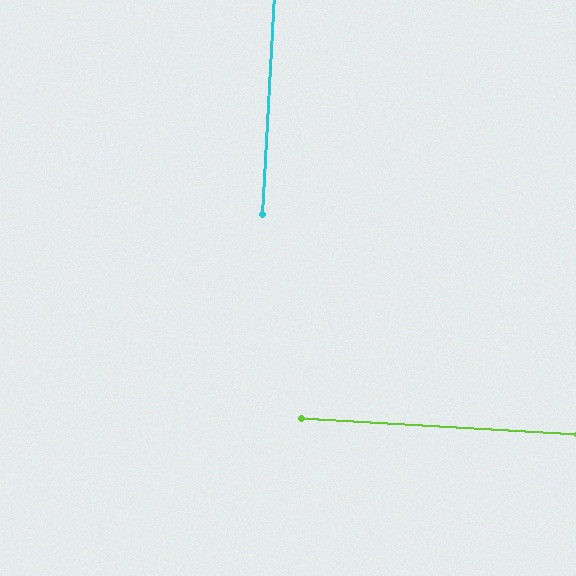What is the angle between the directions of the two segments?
Approximately 90 degrees.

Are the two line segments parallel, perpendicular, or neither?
Perpendicular — they meet at approximately 90°.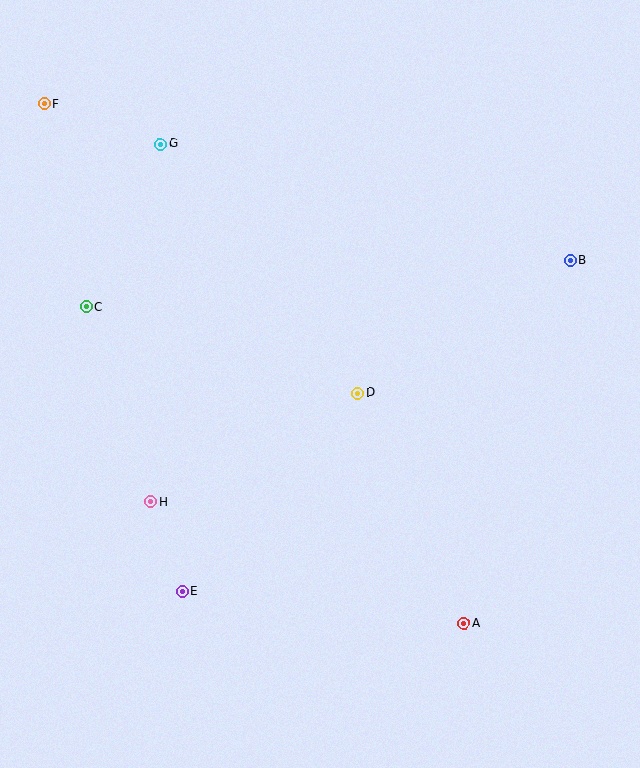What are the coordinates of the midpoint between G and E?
The midpoint between G and E is at (171, 368).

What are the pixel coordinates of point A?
Point A is at (464, 623).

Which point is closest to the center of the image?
Point D at (358, 393) is closest to the center.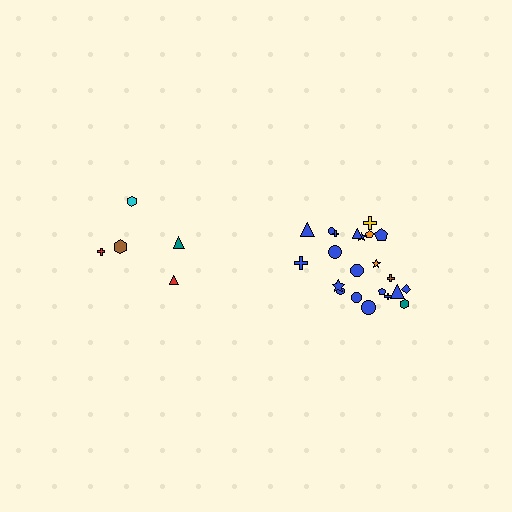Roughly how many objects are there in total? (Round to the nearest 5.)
Roughly 25 objects in total.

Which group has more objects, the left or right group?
The right group.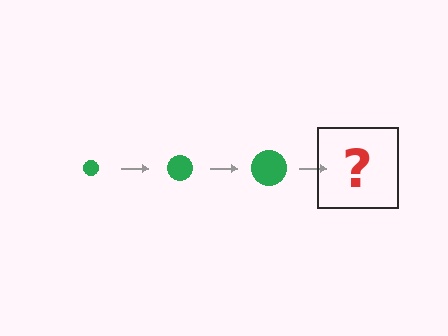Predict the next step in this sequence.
The next step is a green circle, larger than the previous one.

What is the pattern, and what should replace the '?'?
The pattern is that the circle gets progressively larger each step. The '?' should be a green circle, larger than the previous one.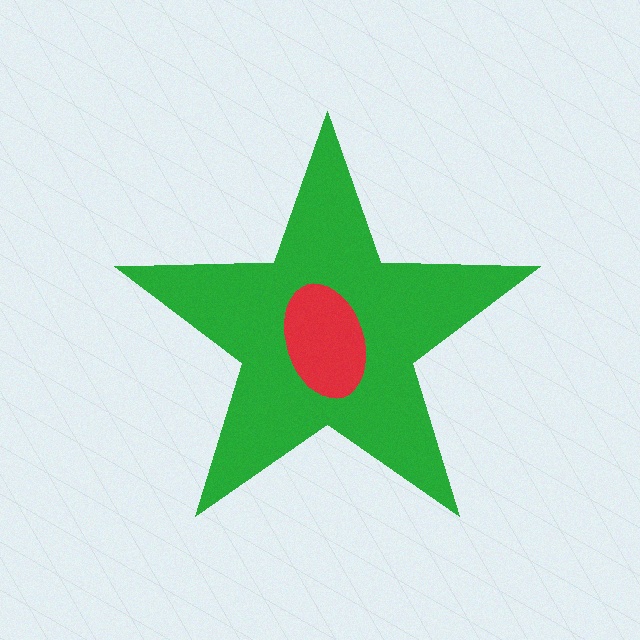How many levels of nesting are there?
2.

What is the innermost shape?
The red ellipse.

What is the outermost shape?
The green star.